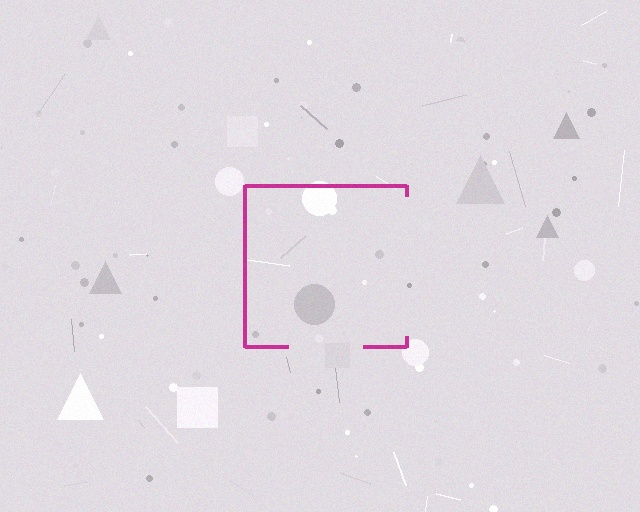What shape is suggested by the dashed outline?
The dashed outline suggests a square.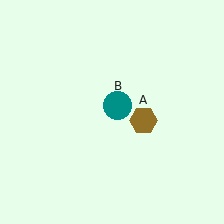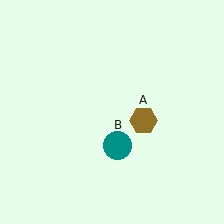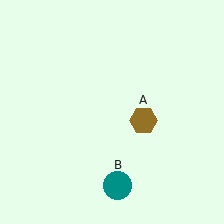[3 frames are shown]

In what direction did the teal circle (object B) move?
The teal circle (object B) moved down.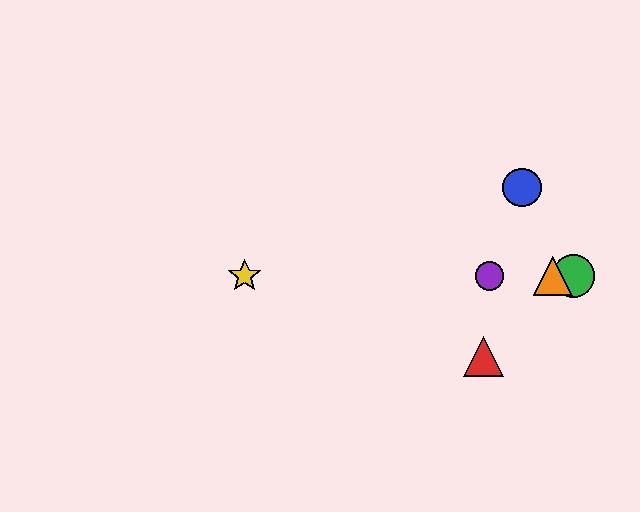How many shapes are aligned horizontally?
4 shapes (the green circle, the yellow star, the purple circle, the orange triangle) are aligned horizontally.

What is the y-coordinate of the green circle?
The green circle is at y≈276.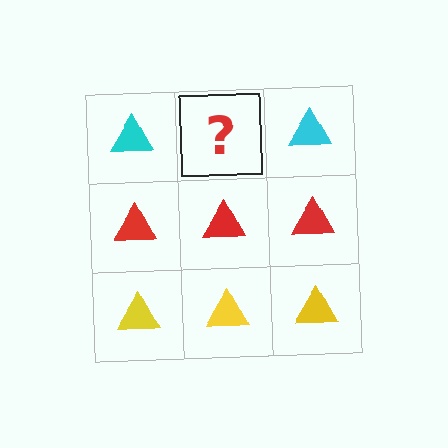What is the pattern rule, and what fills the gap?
The rule is that each row has a consistent color. The gap should be filled with a cyan triangle.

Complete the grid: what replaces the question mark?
The question mark should be replaced with a cyan triangle.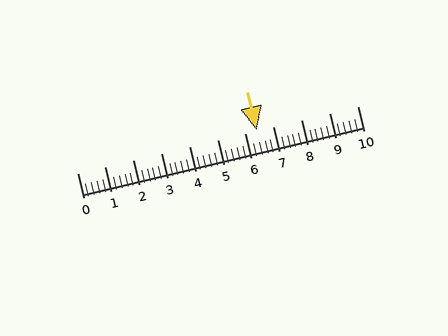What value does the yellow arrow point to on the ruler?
The yellow arrow points to approximately 6.4.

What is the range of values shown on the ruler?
The ruler shows values from 0 to 10.